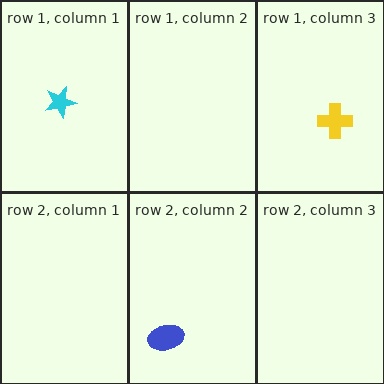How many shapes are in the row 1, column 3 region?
1.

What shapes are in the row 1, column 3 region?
The yellow cross.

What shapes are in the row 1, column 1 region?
The cyan star.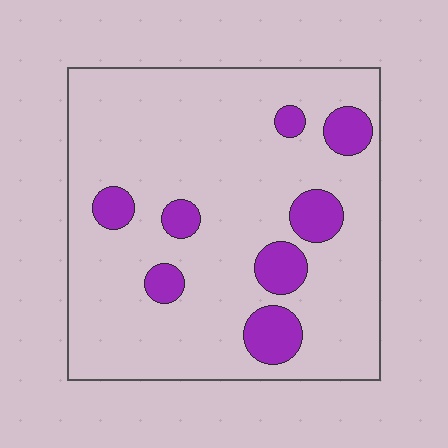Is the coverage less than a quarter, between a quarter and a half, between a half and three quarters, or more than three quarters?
Less than a quarter.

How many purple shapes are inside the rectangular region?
8.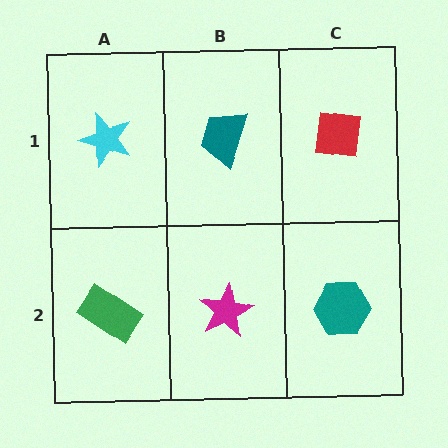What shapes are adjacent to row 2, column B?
A teal trapezoid (row 1, column B), a green rectangle (row 2, column A), a teal hexagon (row 2, column C).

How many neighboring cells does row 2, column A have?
2.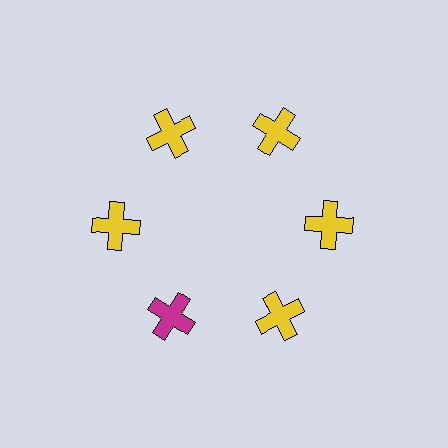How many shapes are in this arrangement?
There are 6 shapes arranged in a ring pattern.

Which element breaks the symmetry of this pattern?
The magenta cross at roughly the 7 o'clock position breaks the symmetry. All other shapes are yellow crosses.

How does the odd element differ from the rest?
It has a different color: magenta instead of yellow.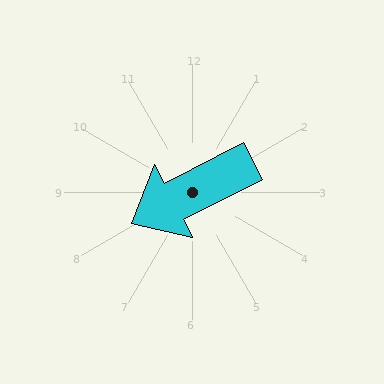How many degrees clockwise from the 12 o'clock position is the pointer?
Approximately 243 degrees.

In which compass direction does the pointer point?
Southwest.